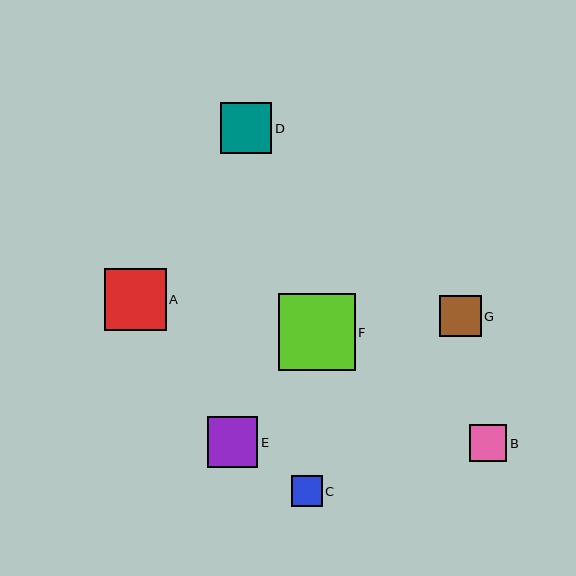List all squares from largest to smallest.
From largest to smallest: F, A, D, E, G, B, C.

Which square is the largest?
Square F is the largest with a size of approximately 77 pixels.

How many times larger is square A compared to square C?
Square A is approximately 2.0 times the size of square C.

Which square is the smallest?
Square C is the smallest with a size of approximately 31 pixels.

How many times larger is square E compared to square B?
Square E is approximately 1.4 times the size of square B.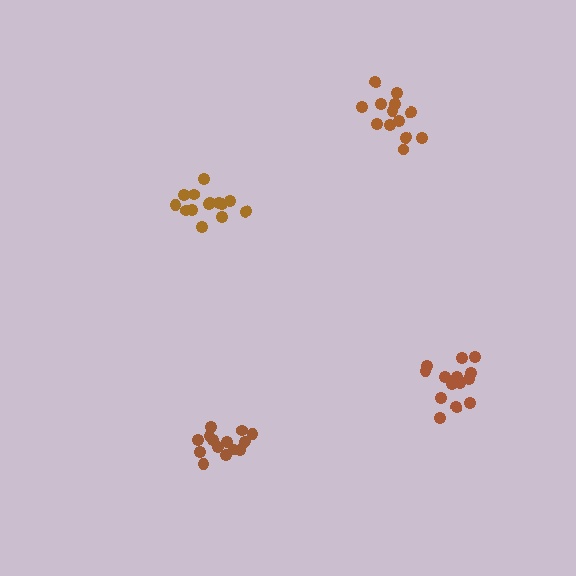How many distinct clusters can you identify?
There are 4 distinct clusters.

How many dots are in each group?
Group 1: 14 dots, Group 2: 13 dots, Group 3: 14 dots, Group 4: 16 dots (57 total).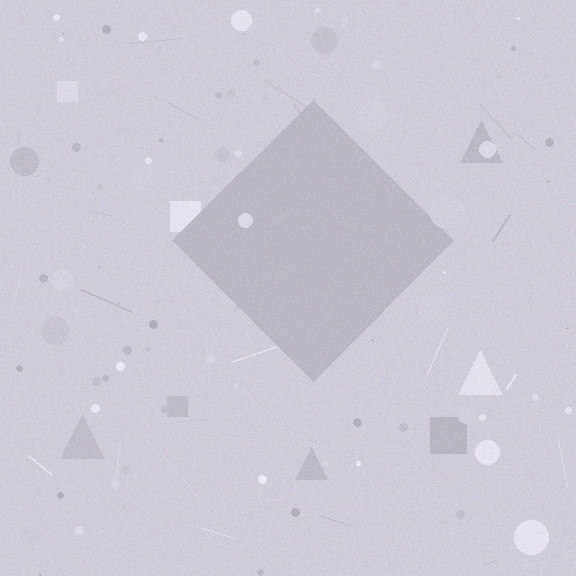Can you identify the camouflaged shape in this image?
The camouflaged shape is a diamond.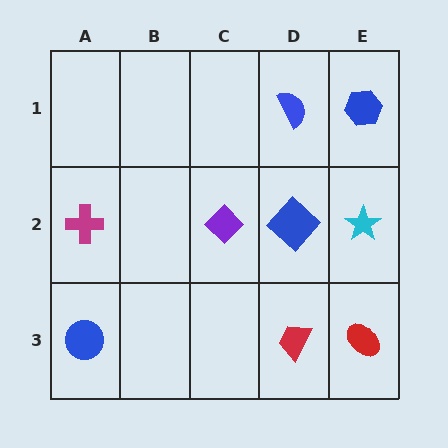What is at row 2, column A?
A magenta cross.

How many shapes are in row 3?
3 shapes.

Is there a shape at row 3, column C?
No, that cell is empty.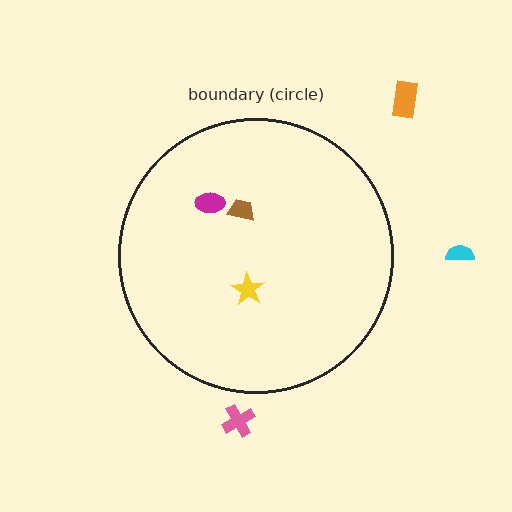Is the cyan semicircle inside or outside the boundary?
Outside.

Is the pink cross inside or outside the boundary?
Outside.